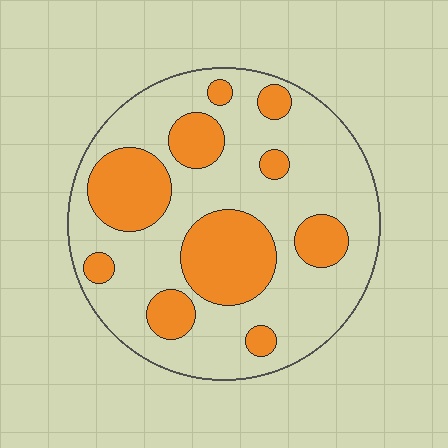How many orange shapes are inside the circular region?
10.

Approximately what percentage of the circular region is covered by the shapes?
Approximately 30%.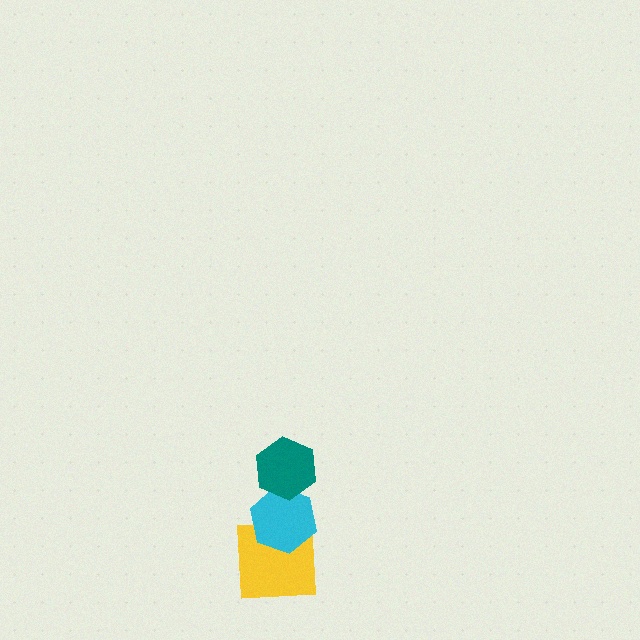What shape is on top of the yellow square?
The cyan hexagon is on top of the yellow square.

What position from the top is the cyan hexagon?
The cyan hexagon is 2nd from the top.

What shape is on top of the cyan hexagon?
The teal hexagon is on top of the cyan hexagon.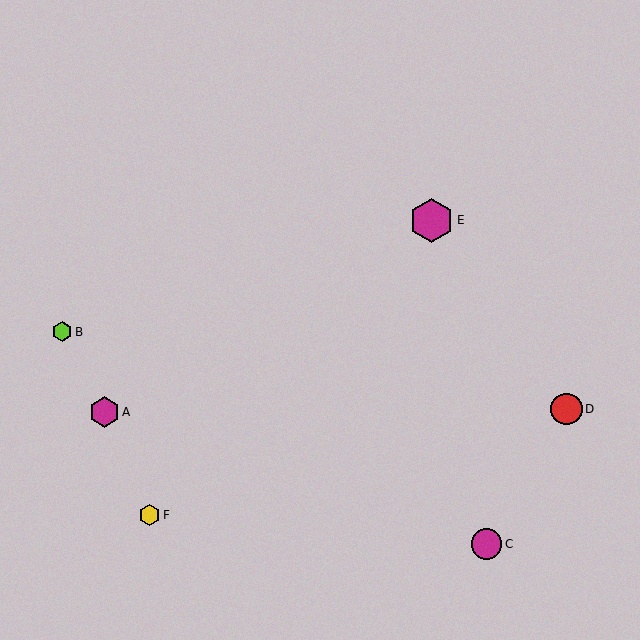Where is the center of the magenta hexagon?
The center of the magenta hexagon is at (104, 412).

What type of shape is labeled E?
Shape E is a magenta hexagon.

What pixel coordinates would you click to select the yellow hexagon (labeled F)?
Click at (150, 515) to select the yellow hexagon F.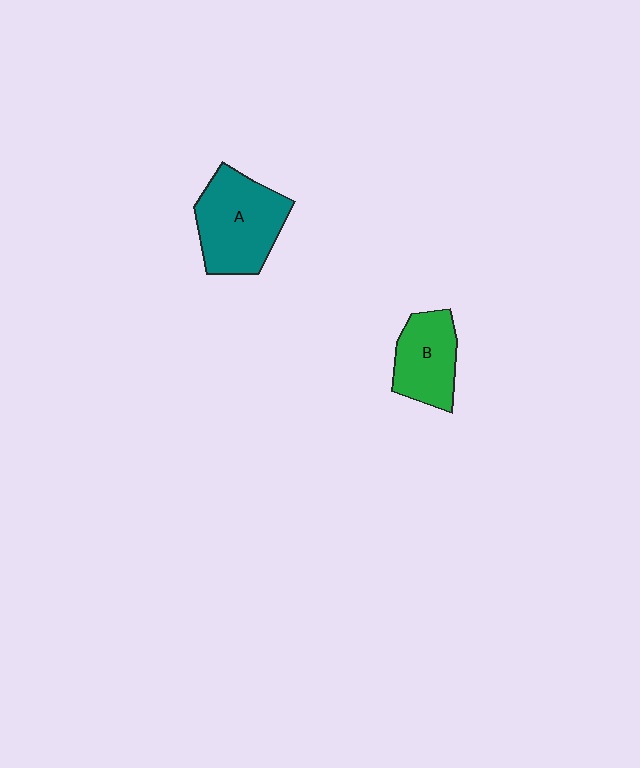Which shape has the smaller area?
Shape B (green).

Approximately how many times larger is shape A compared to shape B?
Approximately 1.4 times.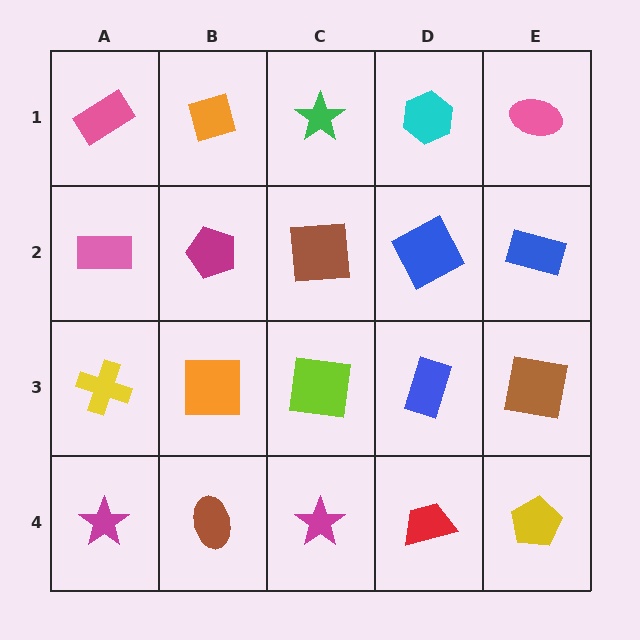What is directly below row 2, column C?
A lime square.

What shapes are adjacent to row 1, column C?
A brown square (row 2, column C), an orange diamond (row 1, column B), a cyan hexagon (row 1, column D).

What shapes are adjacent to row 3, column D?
A blue square (row 2, column D), a red trapezoid (row 4, column D), a lime square (row 3, column C), a brown square (row 3, column E).